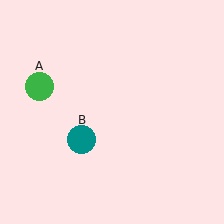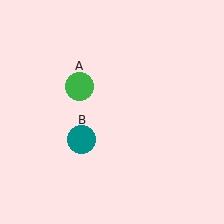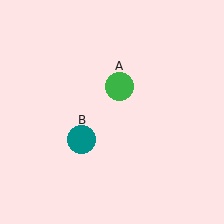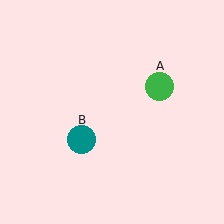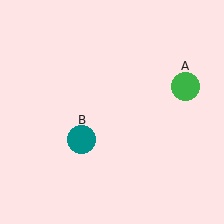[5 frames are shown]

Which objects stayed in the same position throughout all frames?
Teal circle (object B) remained stationary.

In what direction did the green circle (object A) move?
The green circle (object A) moved right.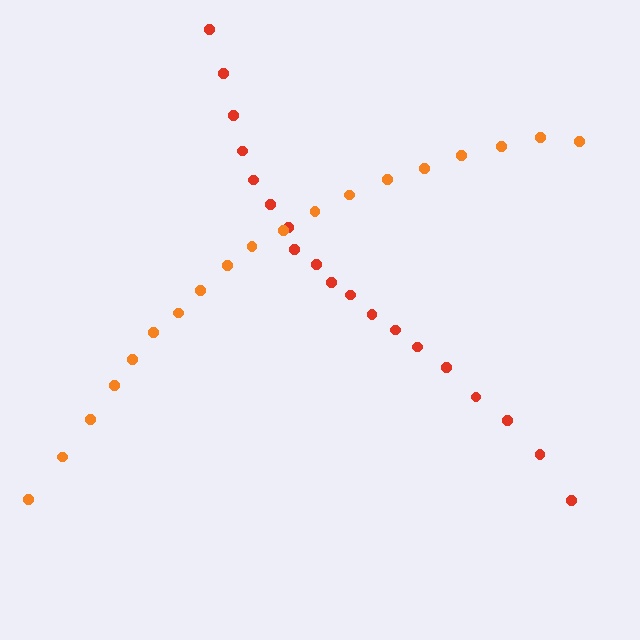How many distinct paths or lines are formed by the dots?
There are 2 distinct paths.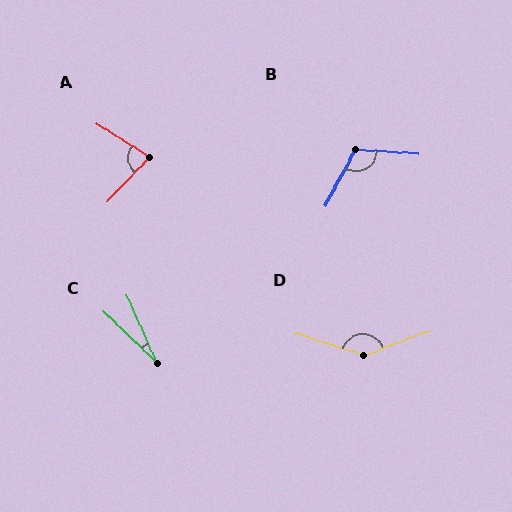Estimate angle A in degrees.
Approximately 79 degrees.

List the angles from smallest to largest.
C (22°), A (79°), B (115°), D (141°).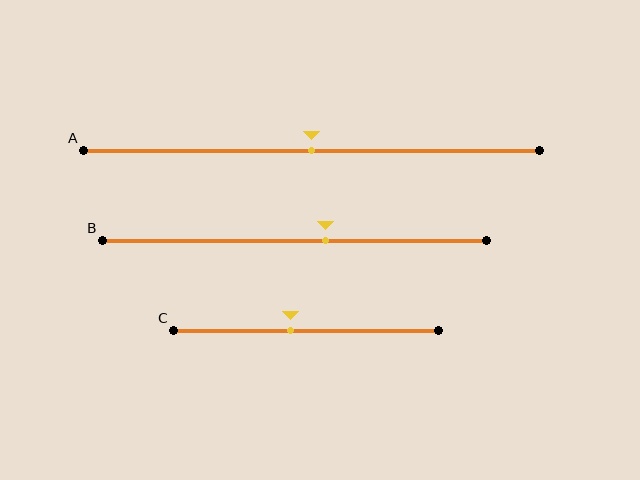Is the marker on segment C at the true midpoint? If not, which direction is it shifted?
No, the marker on segment C is shifted to the left by about 6% of the segment length.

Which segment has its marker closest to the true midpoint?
Segment A has its marker closest to the true midpoint.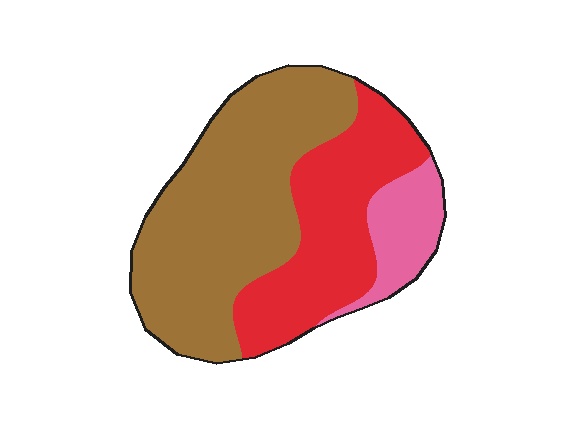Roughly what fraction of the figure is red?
Red covers 34% of the figure.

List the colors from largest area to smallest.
From largest to smallest: brown, red, pink.